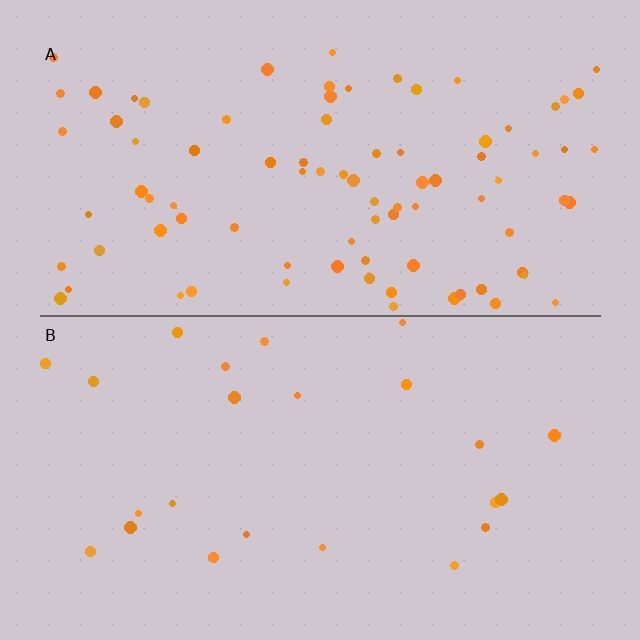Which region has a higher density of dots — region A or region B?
A (the top).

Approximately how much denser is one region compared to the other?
Approximately 3.7× — region A over region B.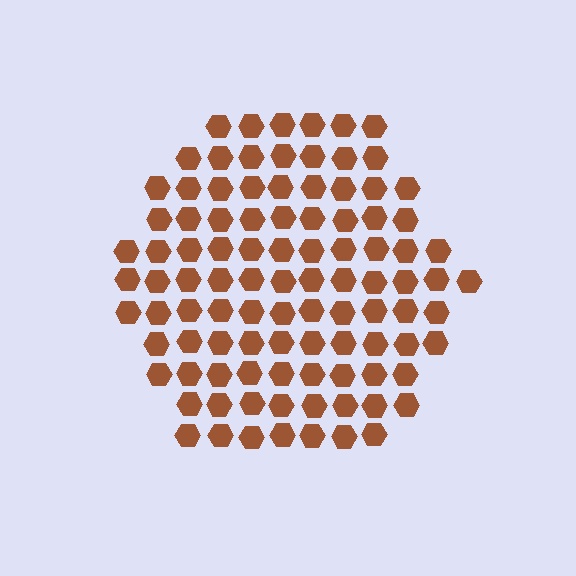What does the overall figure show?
The overall figure shows a hexagon.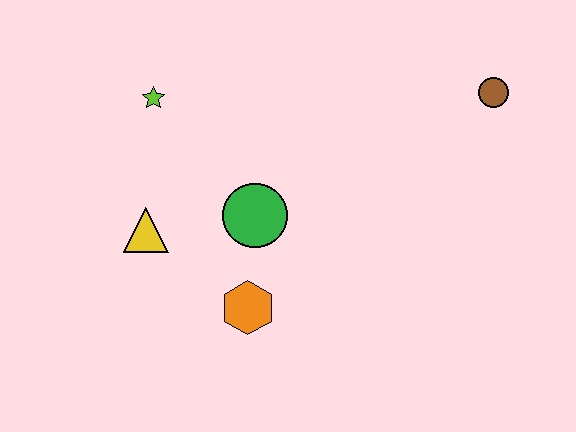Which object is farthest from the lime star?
The brown circle is farthest from the lime star.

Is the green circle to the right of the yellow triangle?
Yes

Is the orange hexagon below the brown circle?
Yes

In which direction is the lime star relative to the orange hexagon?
The lime star is above the orange hexagon.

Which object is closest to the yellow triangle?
The green circle is closest to the yellow triangle.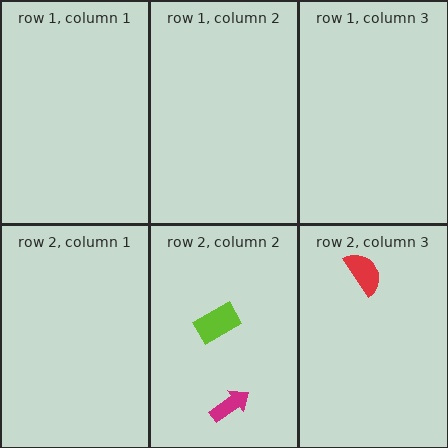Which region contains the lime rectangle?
The row 2, column 2 region.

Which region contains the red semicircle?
The row 2, column 3 region.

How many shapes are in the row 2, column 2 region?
2.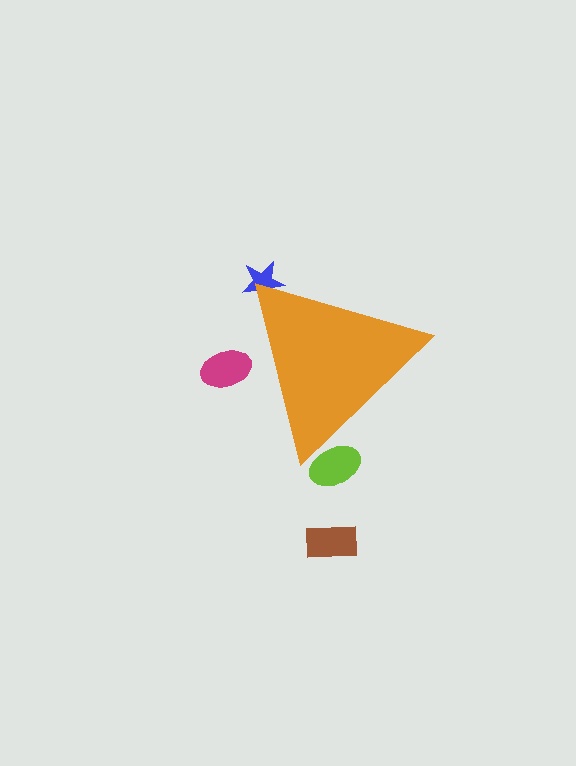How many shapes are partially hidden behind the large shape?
3 shapes are partially hidden.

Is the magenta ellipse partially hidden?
Yes, the magenta ellipse is partially hidden behind the orange triangle.